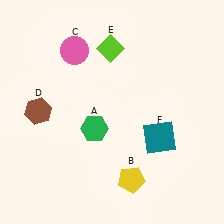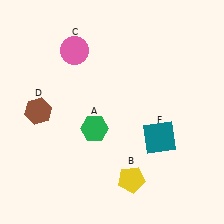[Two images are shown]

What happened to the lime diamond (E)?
The lime diamond (E) was removed in Image 2. It was in the top-left area of Image 1.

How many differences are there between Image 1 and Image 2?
There is 1 difference between the two images.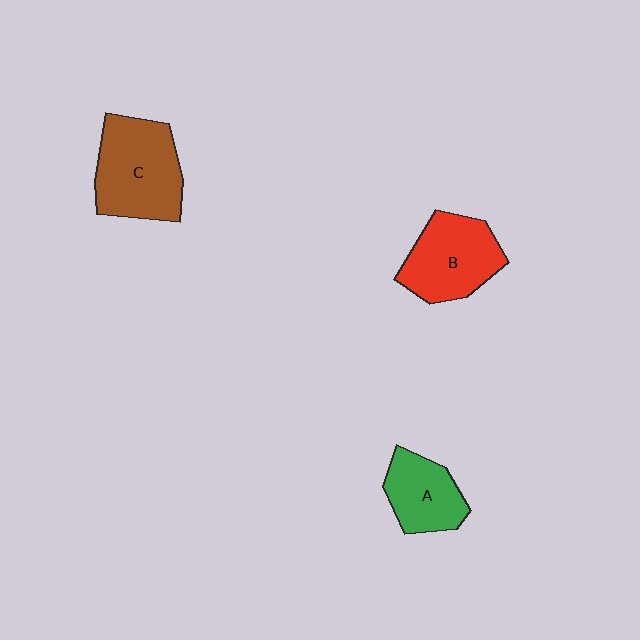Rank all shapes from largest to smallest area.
From largest to smallest: C (brown), B (red), A (green).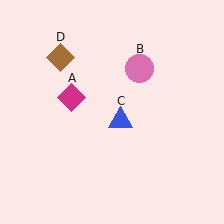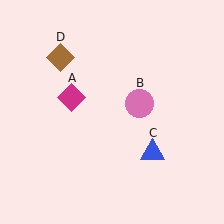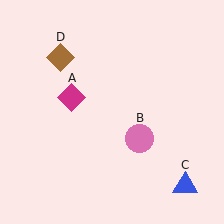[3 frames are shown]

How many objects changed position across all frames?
2 objects changed position: pink circle (object B), blue triangle (object C).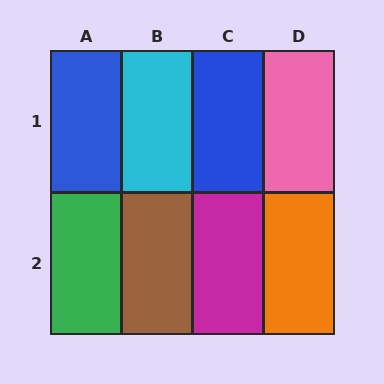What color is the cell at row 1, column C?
Blue.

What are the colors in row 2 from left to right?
Green, brown, magenta, orange.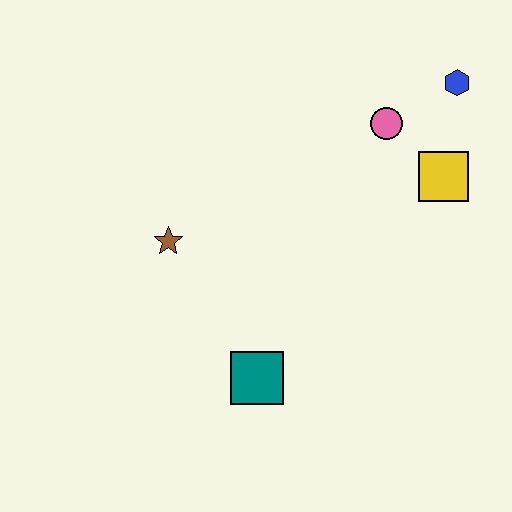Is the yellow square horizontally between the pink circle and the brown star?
No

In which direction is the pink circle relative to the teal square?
The pink circle is above the teal square.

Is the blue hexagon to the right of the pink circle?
Yes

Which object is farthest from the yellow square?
The brown star is farthest from the yellow square.